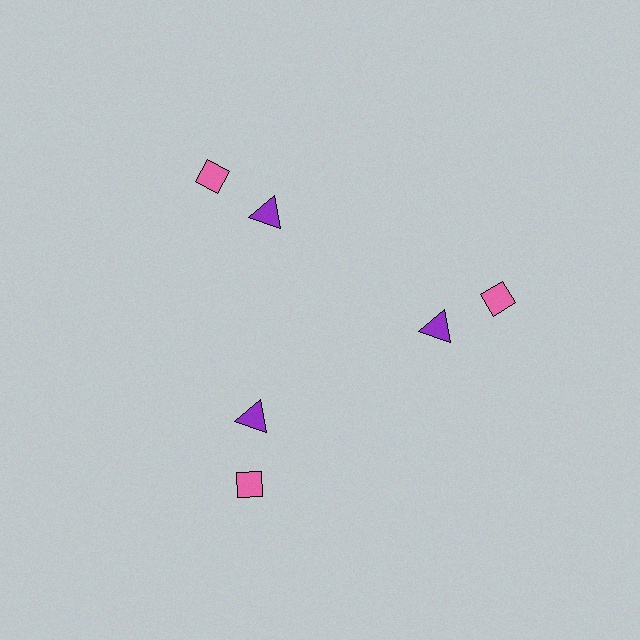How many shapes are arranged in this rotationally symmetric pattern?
There are 6 shapes, arranged in 3 groups of 2.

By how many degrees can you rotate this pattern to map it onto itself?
The pattern maps onto itself every 120 degrees of rotation.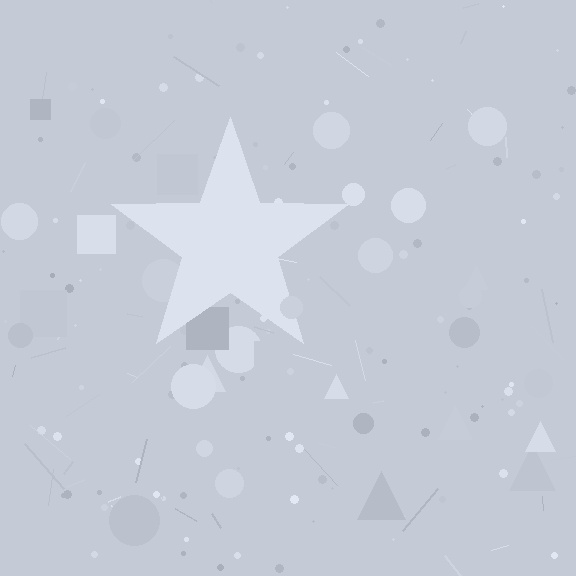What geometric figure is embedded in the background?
A star is embedded in the background.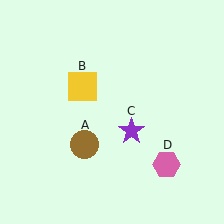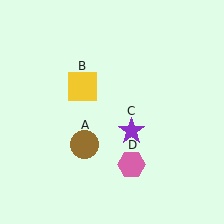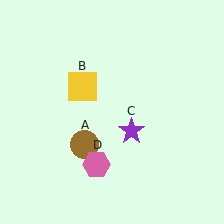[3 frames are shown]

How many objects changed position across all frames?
1 object changed position: pink hexagon (object D).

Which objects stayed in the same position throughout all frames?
Brown circle (object A) and yellow square (object B) and purple star (object C) remained stationary.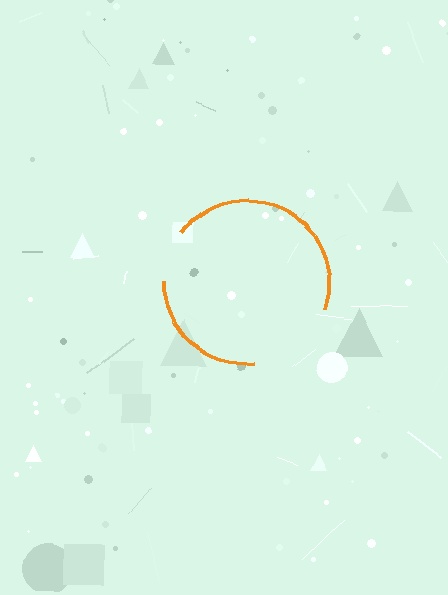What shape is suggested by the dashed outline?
The dashed outline suggests a circle.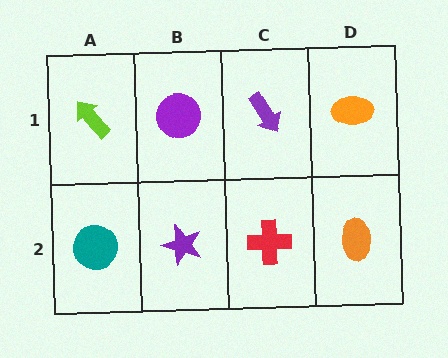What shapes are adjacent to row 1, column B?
A purple star (row 2, column B), a lime arrow (row 1, column A), a purple arrow (row 1, column C).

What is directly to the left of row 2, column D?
A red cross.